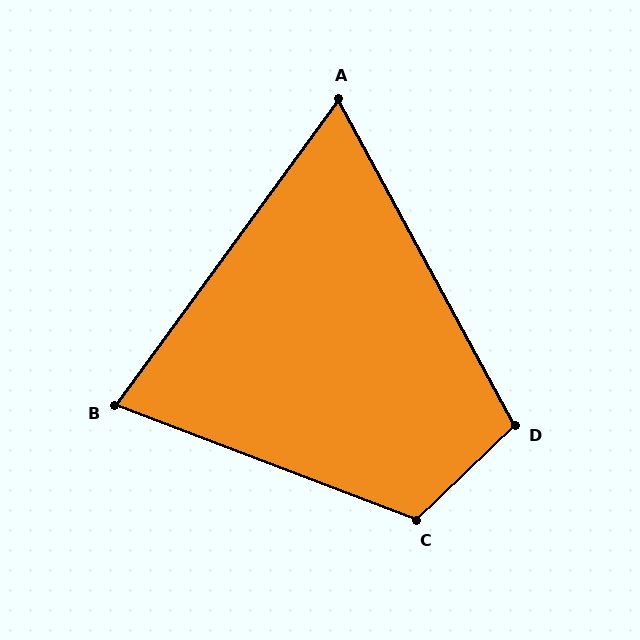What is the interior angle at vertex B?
Approximately 75 degrees (acute).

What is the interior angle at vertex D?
Approximately 105 degrees (obtuse).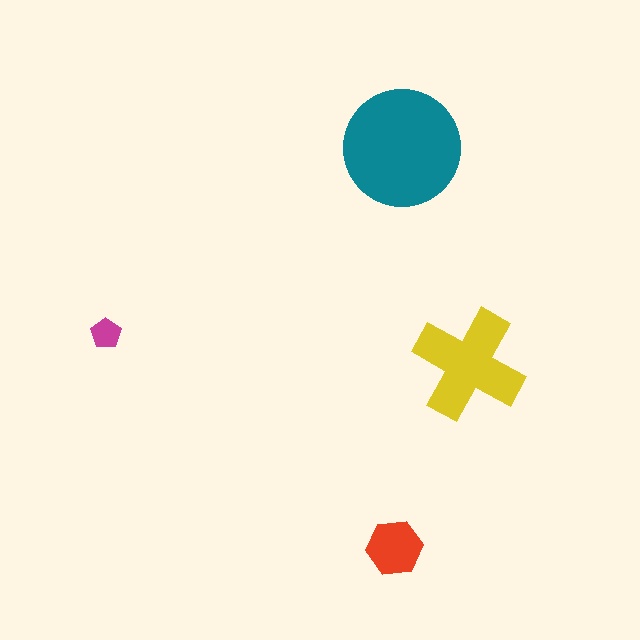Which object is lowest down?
The red hexagon is bottommost.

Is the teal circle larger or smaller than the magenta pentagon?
Larger.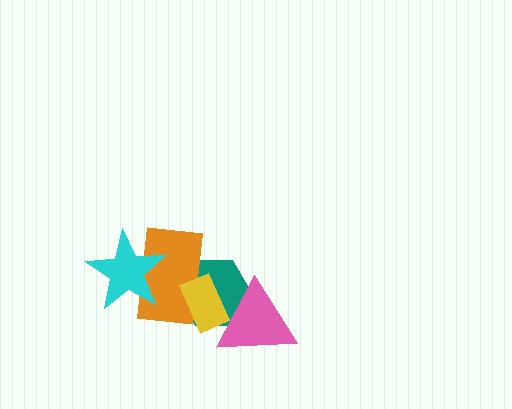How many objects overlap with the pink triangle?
2 objects overlap with the pink triangle.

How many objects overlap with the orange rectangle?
3 objects overlap with the orange rectangle.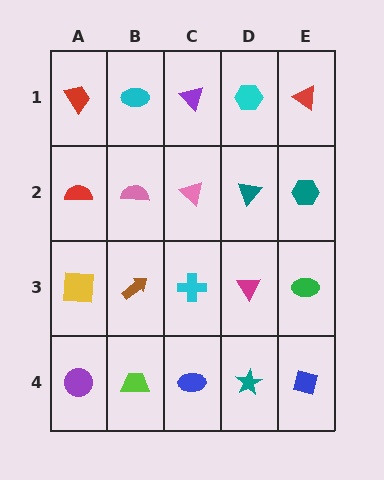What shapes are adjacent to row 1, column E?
A teal hexagon (row 2, column E), a cyan hexagon (row 1, column D).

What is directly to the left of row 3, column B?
A yellow square.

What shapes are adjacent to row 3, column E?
A teal hexagon (row 2, column E), a blue square (row 4, column E), a magenta triangle (row 3, column D).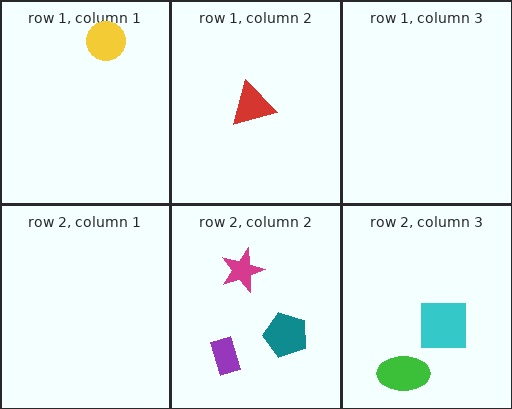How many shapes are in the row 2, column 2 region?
3.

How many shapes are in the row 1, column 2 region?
1.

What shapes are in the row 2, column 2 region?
The magenta star, the teal pentagon, the purple rectangle.